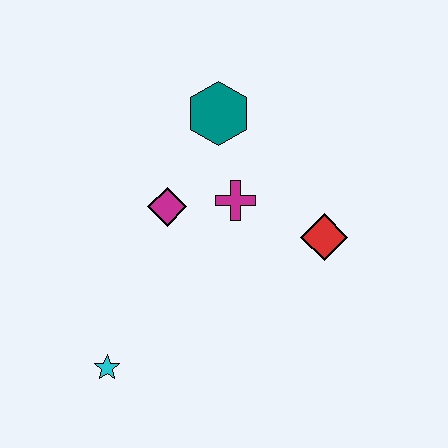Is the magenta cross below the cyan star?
No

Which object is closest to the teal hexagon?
The magenta cross is closest to the teal hexagon.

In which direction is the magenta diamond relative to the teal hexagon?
The magenta diamond is below the teal hexagon.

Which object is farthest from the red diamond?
The cyan star is farthest from the red diamond.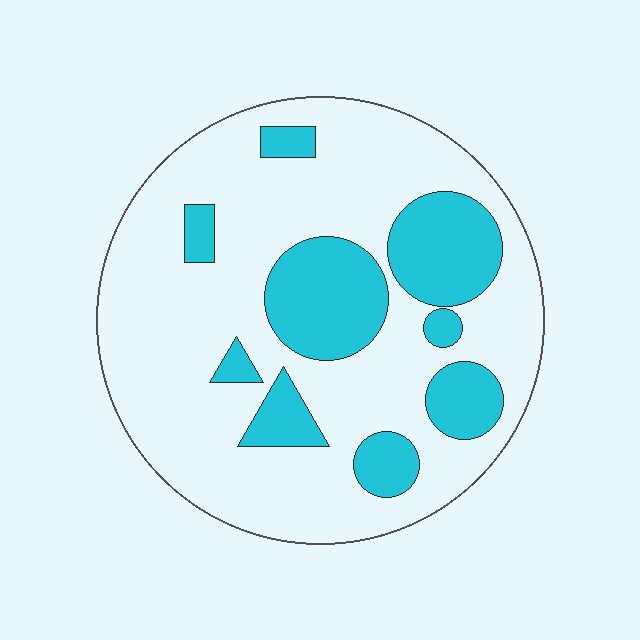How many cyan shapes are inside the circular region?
9.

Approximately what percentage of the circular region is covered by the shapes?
Approximately 25%.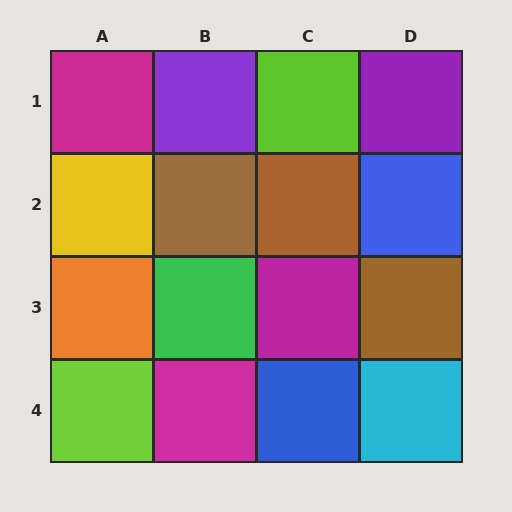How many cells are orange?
1 cell is orange.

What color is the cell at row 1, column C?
Lime.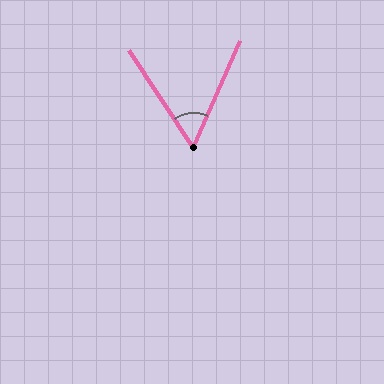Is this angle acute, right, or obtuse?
It is acute.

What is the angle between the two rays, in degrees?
Approximately 57 degrees.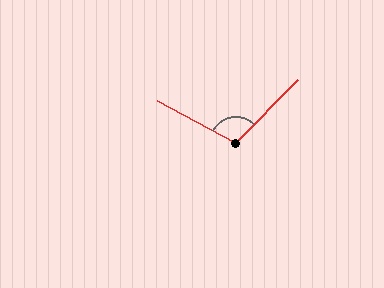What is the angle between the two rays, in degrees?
Approximately 106 degrees.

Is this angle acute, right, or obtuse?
It is obtuse.